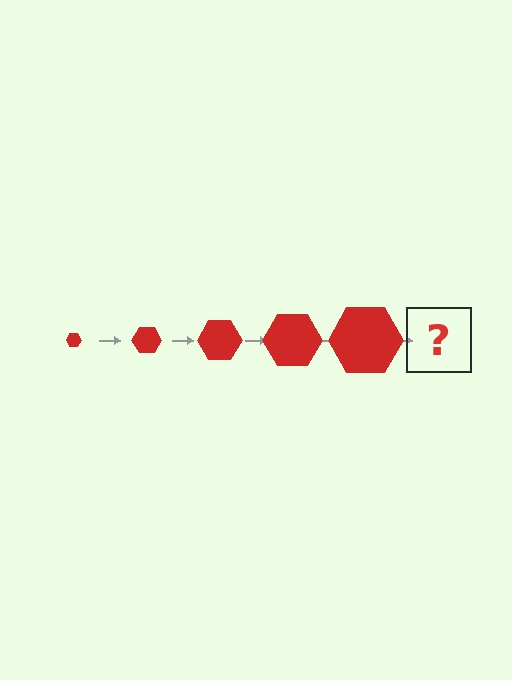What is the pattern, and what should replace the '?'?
The pattern is that the hexagon gets progressively larger each step. The '?' should be a red hexagon, larger than the previous one.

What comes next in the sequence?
The next element should be a red hexagon, larger than the previous one.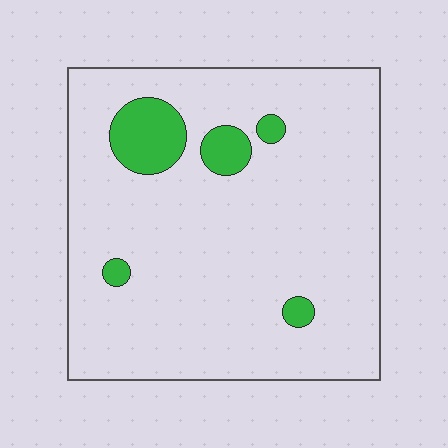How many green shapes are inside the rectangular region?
5.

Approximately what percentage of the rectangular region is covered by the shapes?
Approximately 10%.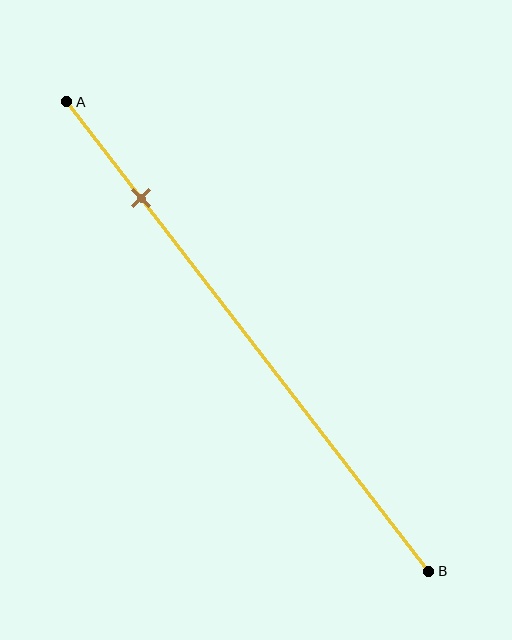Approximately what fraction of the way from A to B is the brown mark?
The brown mark is approximately 20% of the way from A to B.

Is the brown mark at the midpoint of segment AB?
No, the mark is at about 20% from A, not at the 50% midpoint.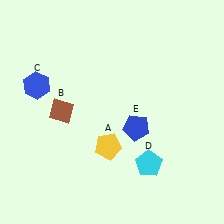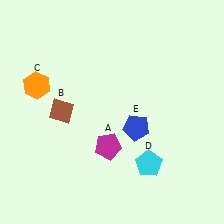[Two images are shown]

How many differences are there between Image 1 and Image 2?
There are 2 differences between the two images.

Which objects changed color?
A changed from yellow to magenta. C changed from blue to orange.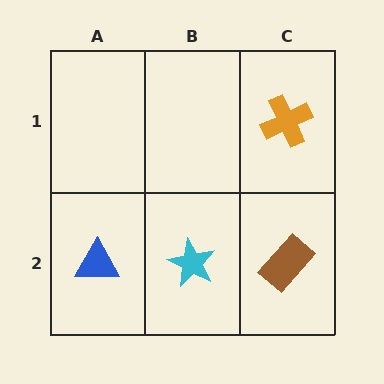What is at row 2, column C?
A brown rectangle.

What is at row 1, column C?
An orange cross.